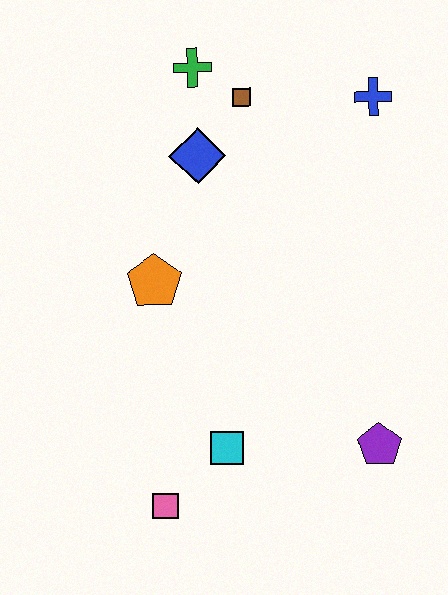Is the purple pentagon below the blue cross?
Yes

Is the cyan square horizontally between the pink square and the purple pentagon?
Yes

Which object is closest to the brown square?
The green cross is closest to the brown square.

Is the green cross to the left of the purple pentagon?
Yes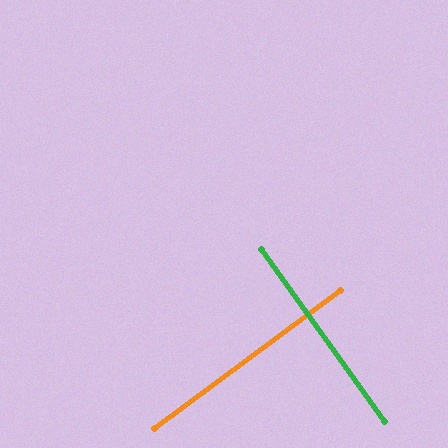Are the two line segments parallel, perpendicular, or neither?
Perpendicular — they meet at approximately 89°.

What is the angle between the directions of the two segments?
Approximately 89 degrees.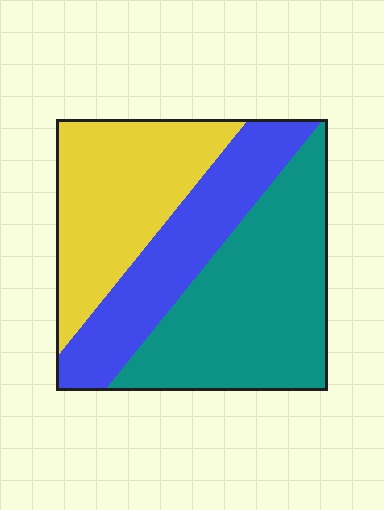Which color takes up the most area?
Teal, at roughly 40%.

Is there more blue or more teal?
Teal.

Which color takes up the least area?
Blue, at roughly 25%.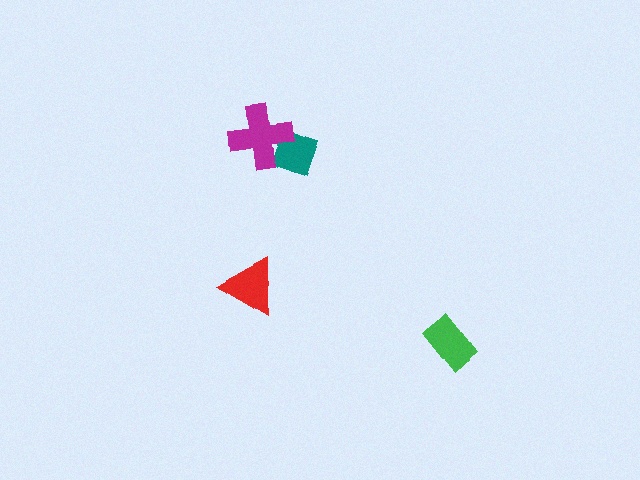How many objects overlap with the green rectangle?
0 objects overlap with the green rectangle.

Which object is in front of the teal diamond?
The magenta cross is in front of the teal diamond.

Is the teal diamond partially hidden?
Yes, it is partially covered by another shape.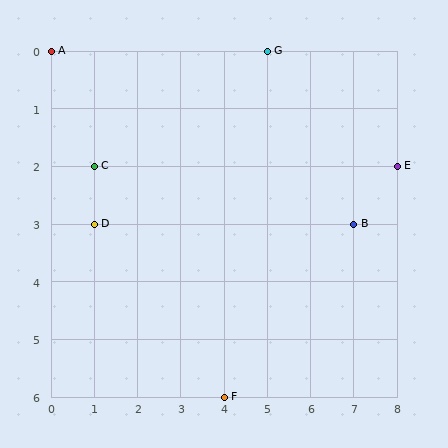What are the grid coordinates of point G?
Point G is at grid coordinates (5, 0).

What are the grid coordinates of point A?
Point A is at grid coordinates (0, 0).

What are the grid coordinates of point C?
Point C is at grid coordinates (1, 2).